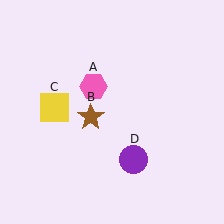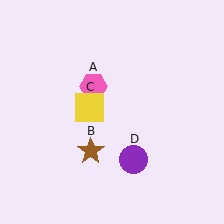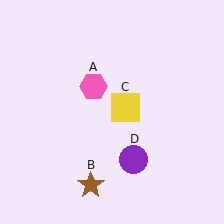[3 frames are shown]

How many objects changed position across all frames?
2 objects changed position: brown star (object B), yellow square (object C).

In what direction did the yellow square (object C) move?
The yellow square (object C) moved right.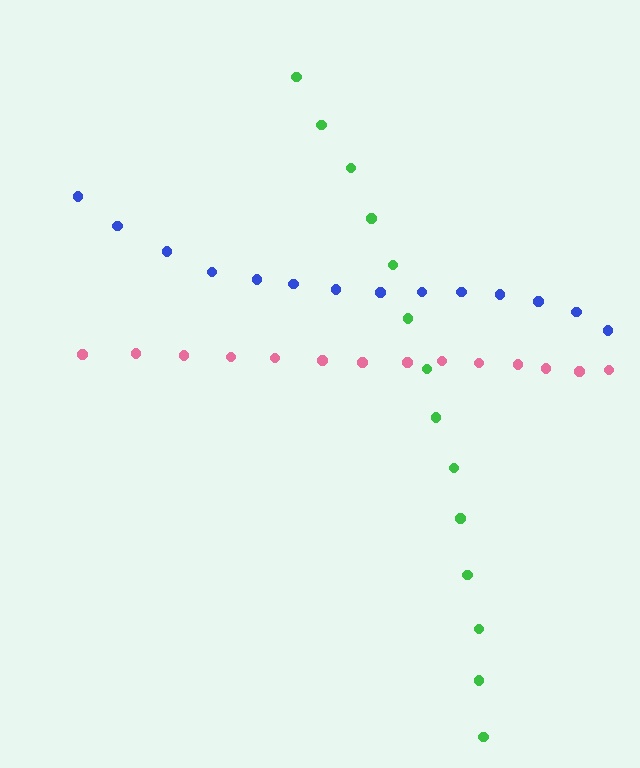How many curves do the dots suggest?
There are 3 distinct paths.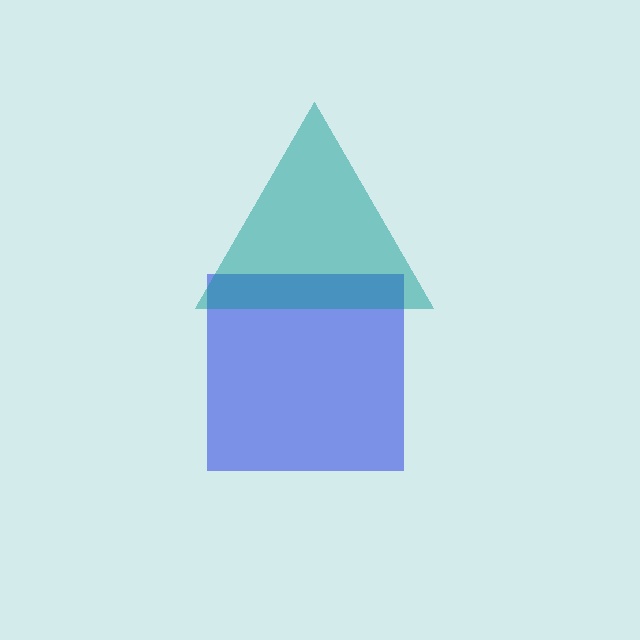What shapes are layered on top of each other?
The layered shapes are: a blue square, a teal triangle.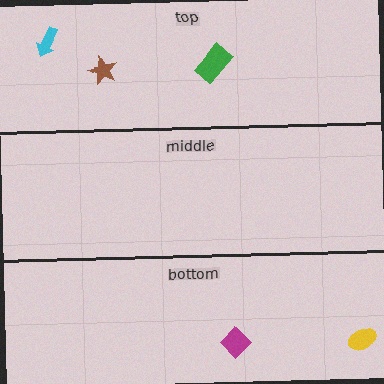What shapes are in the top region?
The cyan arrow, the green rectangle, the brown star.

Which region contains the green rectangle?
The top region.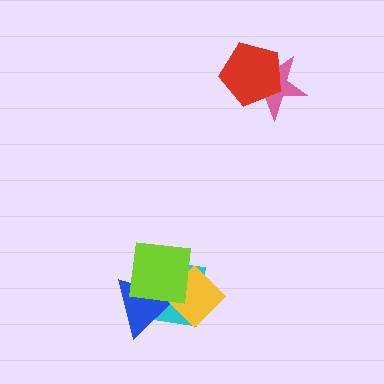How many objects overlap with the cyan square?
3 objects overlap with the cyan square.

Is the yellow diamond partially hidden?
Yes, it is partially covered by another shape.